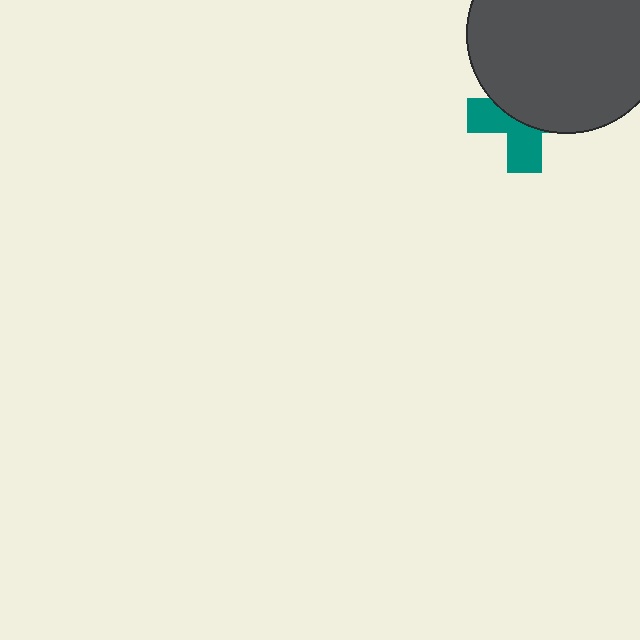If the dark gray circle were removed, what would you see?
You would see the complete teal cross.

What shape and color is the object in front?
The object in front is a dark gray circle.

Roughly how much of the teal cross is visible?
A small part of it is visible (roughly 44%).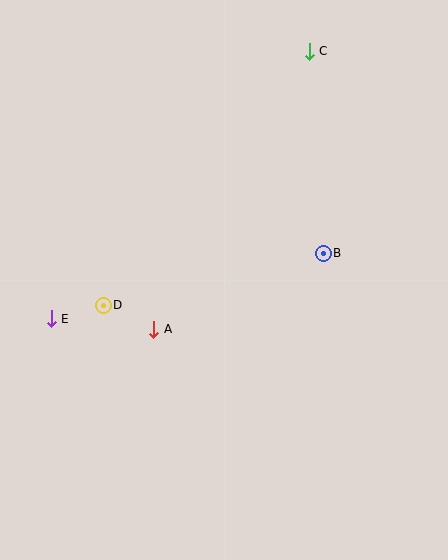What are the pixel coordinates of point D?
Point D is at (103, 305).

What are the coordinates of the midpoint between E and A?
The midpoint between E and A is at (102, 324).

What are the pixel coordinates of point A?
Point A is at (154, 329).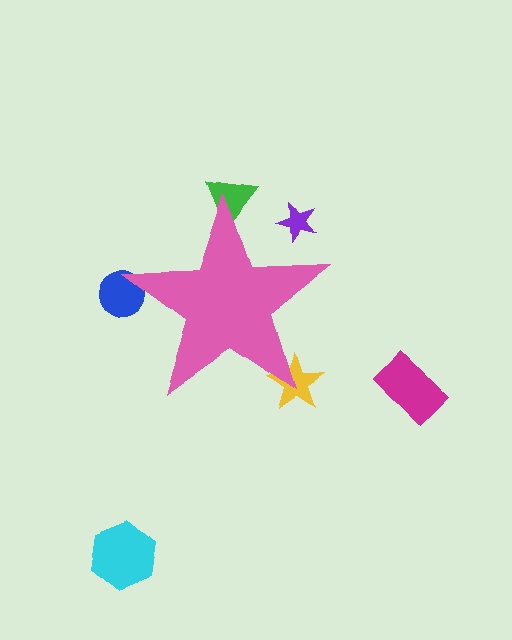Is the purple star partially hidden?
Yes, the purple star is partially hidden behind the pink star.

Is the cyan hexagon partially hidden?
No, the cyan hexagon is fully visible.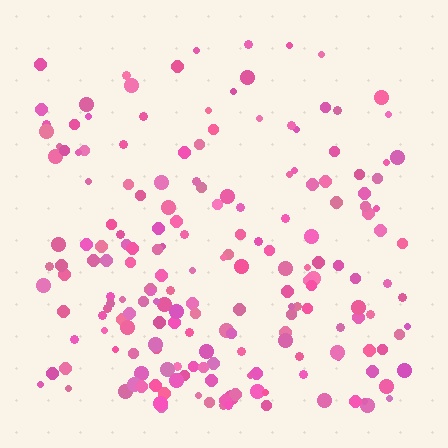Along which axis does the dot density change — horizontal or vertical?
Vertical.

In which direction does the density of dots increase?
From top to bottom, with the bottom side densest.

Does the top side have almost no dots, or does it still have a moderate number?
Still a moderate number, just noticeably fewer than the bottom.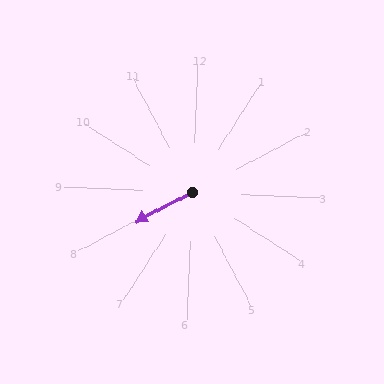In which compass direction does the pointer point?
Southwest.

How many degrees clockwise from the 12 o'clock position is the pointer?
Approximately 240 degrees.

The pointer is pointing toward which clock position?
Roughly 8 o'clock.